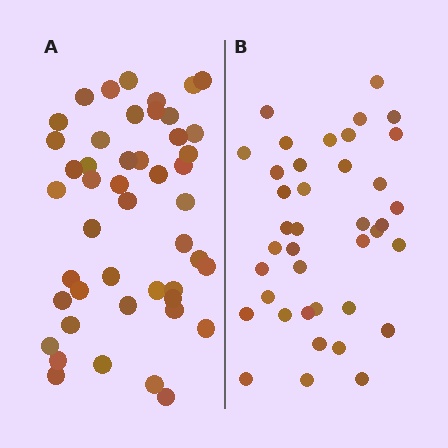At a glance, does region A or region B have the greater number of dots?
Region A (the left region) has more dots.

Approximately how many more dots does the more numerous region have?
Region A has roughly 8 or so more dots than region B.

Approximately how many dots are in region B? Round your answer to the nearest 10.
About 40 dots. (The exact count is 39, which rounds to 40.)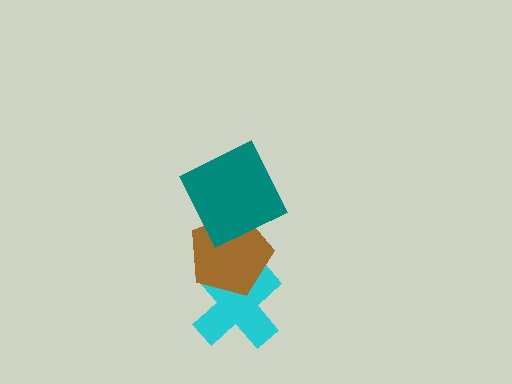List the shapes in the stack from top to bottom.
From top to bottom: the teal square, the brown pentagon, the cyan cross.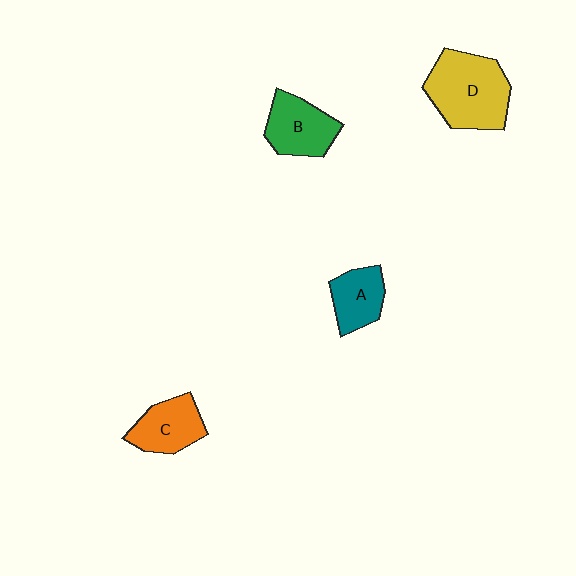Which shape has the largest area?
Shape D (yellow).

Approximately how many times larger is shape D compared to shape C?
Approximately 1.7 times.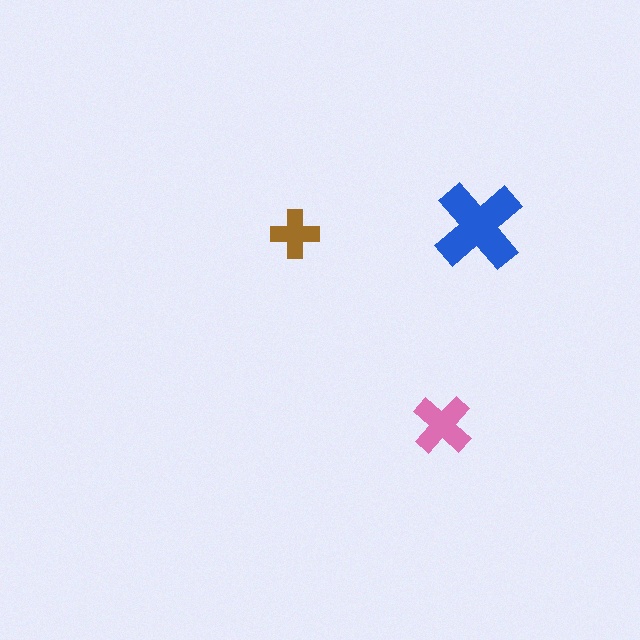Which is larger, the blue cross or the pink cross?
The blue one.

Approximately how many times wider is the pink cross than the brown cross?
About 1.5 times wider.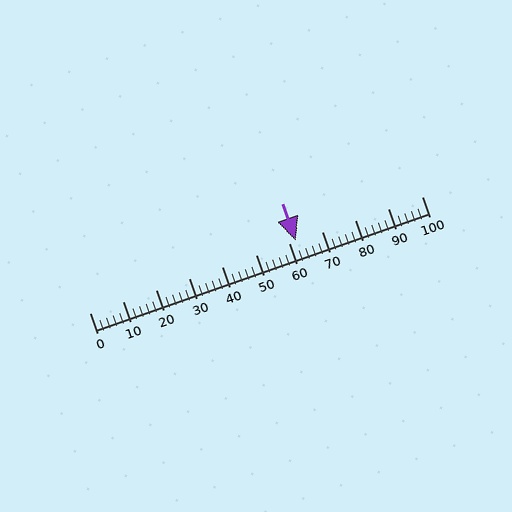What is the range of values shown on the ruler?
The ruler shows values from 0 to 100.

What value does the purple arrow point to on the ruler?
The purple arrow points to approximately 62.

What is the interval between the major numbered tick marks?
The major tick marks are spaced 10 units apart.